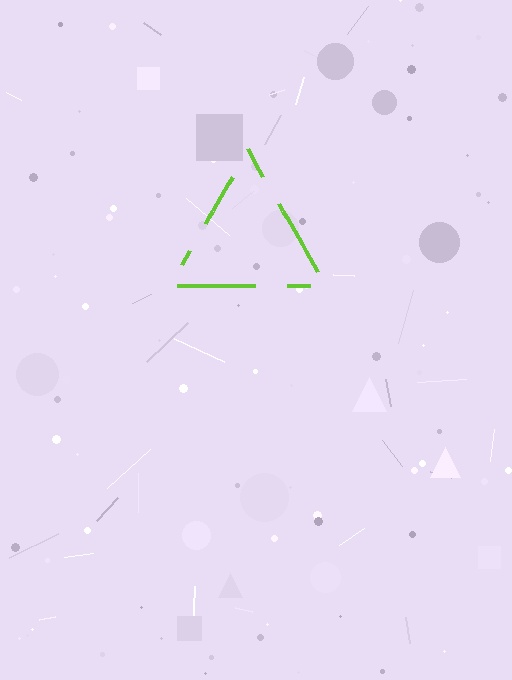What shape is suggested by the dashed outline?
The dashed outline suggests a triangle.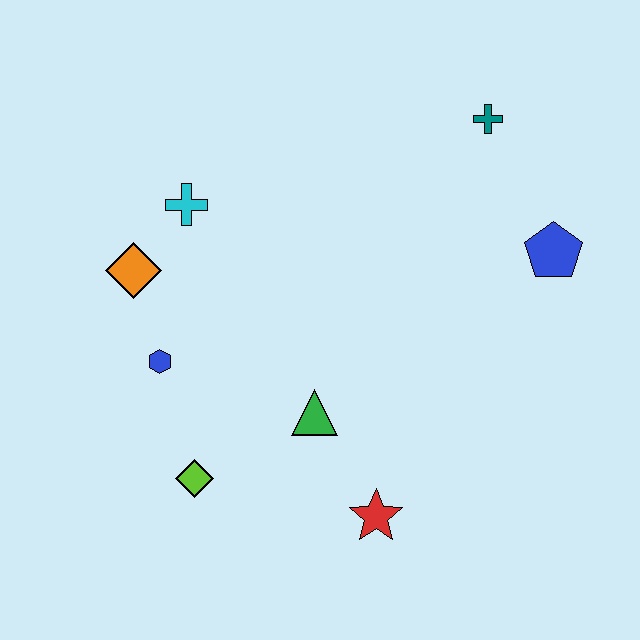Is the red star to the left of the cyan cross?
No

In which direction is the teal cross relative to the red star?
The teal cross is above the red star.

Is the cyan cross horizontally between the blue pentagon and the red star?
No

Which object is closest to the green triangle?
The red star is closest to the green triangle.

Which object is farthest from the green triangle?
The teal cross is farthest from the green triangle.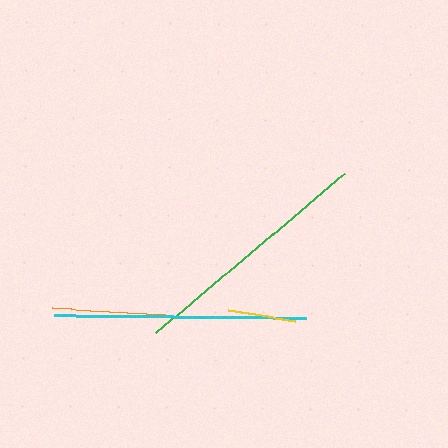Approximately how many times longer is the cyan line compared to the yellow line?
The cyan line is approximately 3.8 times the length of the yellow line.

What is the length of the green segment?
The green segment is approximately 248 pixels long.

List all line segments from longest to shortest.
From longest to shortest: cyan, green, orange, yellow.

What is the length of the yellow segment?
The yellow segment is approximately 67 pixels long.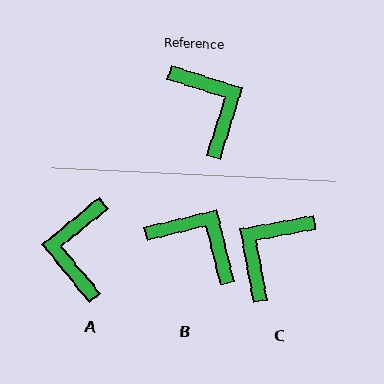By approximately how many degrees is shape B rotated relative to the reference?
Approximately 31 degrees counter-clockwise.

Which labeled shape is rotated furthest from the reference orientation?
A, about 147 degrees away.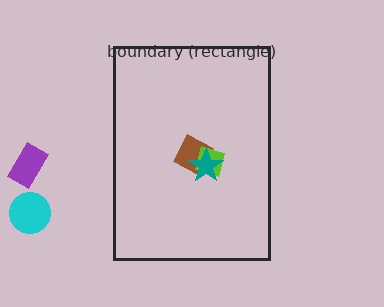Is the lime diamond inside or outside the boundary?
Inside.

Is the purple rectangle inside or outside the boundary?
Outside.